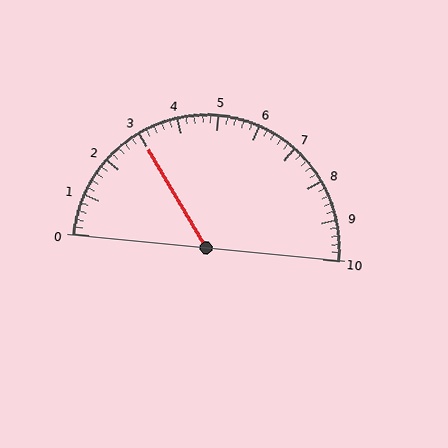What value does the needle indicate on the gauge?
The needle indicates approximately 3.0.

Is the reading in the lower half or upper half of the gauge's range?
The reading is in the lower half of the range (0 to 10).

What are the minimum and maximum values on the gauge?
The gauge ranges from 0 to 10.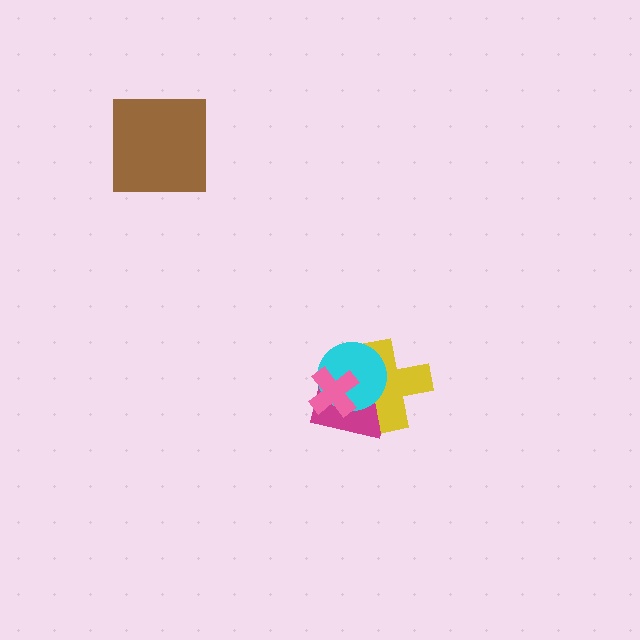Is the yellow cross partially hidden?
Yes, it is partially covered by another shape.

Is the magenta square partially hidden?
Yes, it is partially covered by another shape.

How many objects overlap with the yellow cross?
3 objects overlap with the yellow cross.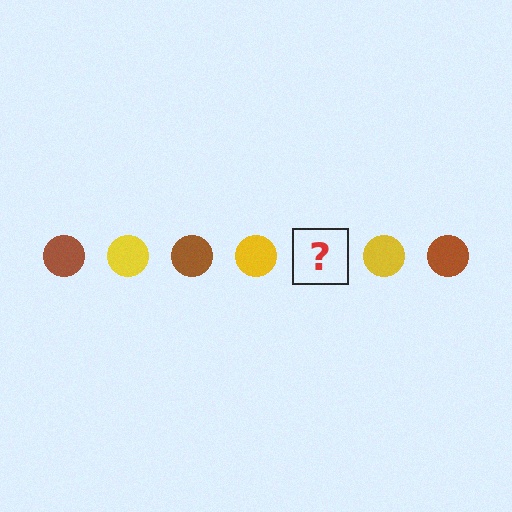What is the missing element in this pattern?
The missing element is a brown circle.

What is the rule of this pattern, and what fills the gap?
The rule is that the pattern cycles through brown, yellow circles. The gap should be filled with a brown circle.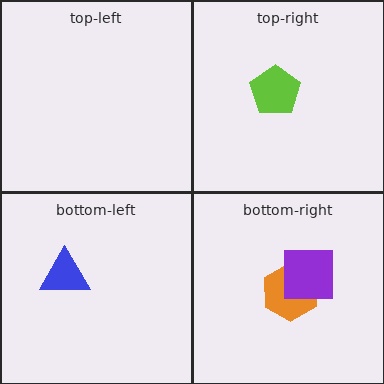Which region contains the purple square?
The bottom-right region.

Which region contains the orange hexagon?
The bottom-right region.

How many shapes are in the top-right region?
1.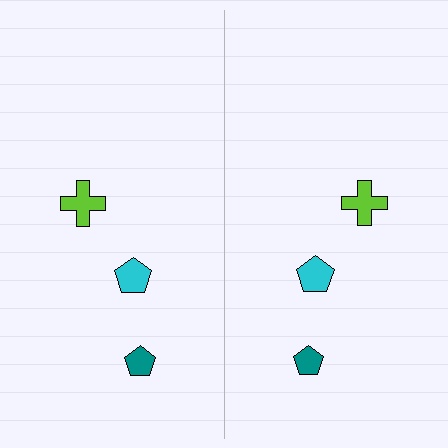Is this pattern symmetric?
Yes, this pattern has bilateral (reflection) symmetry.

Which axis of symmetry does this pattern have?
The pattern has a vertical axis of symmetry running through the center of the image.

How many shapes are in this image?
There are 6 shapes in this image.